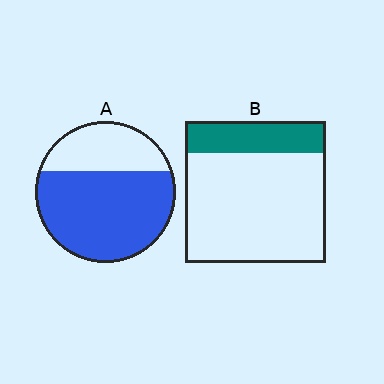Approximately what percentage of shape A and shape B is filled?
A is approximately 70% and B is approximately 25%.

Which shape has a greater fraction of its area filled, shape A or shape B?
Shape A.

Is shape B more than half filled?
No.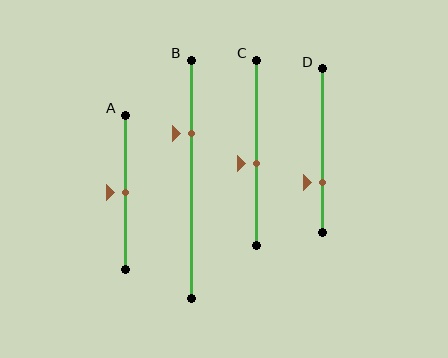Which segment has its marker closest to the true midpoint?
Segment A has its marker closest to the true midpoint.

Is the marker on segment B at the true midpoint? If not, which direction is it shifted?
No, the marker on segment B is shifted upward by about 19% of the segment length.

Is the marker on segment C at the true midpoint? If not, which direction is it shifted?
No, the marker on segment C is shifted downward by about 6% of the segment length.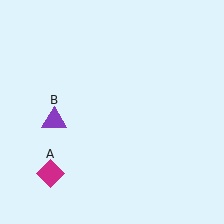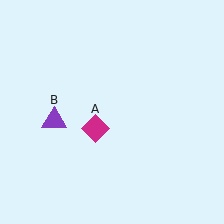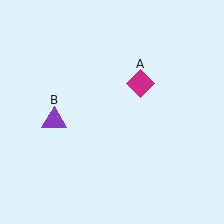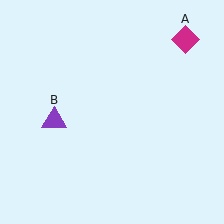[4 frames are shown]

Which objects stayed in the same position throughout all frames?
Purple triangle (object B) remained stationary.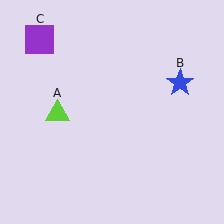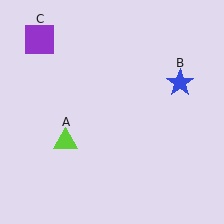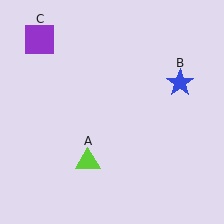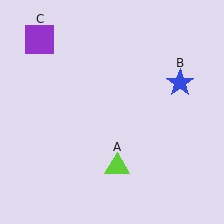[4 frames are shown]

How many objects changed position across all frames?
1 object changed position: lime triangle (object A).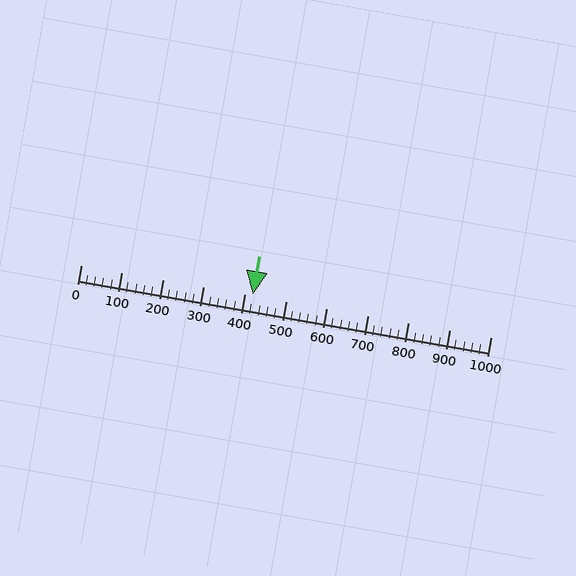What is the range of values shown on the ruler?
The ruler shows values from 0 to 1000.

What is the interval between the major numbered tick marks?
The major tick marks are spaced 100 units apart.